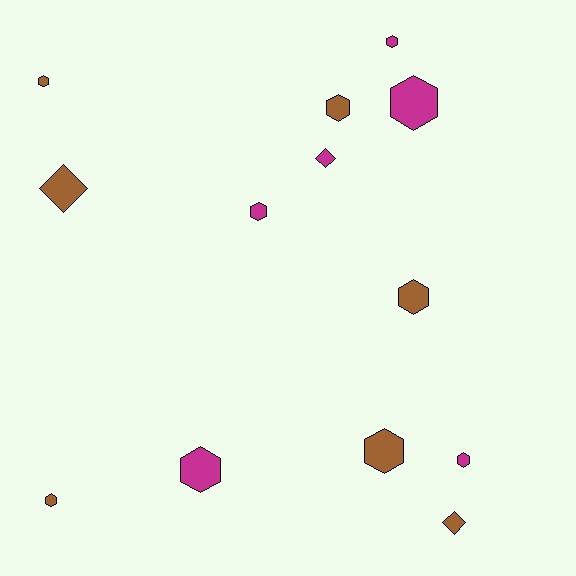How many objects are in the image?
There are 13 objects.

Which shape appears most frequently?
Hexagon, with 10 objects.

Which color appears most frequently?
Brown, with 7 objects.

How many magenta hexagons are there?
There are 5 magenta hexagons.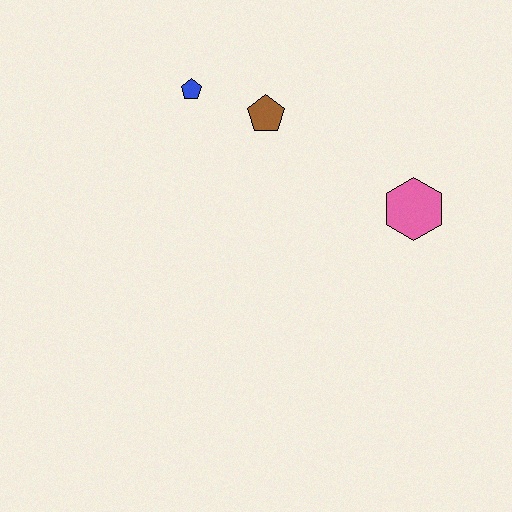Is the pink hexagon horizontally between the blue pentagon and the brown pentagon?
No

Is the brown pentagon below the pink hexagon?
No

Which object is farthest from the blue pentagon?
The pink hexagon is farthest from the blue pentagon.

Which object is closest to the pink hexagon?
The brown pentagon is closest to the pink hexagon.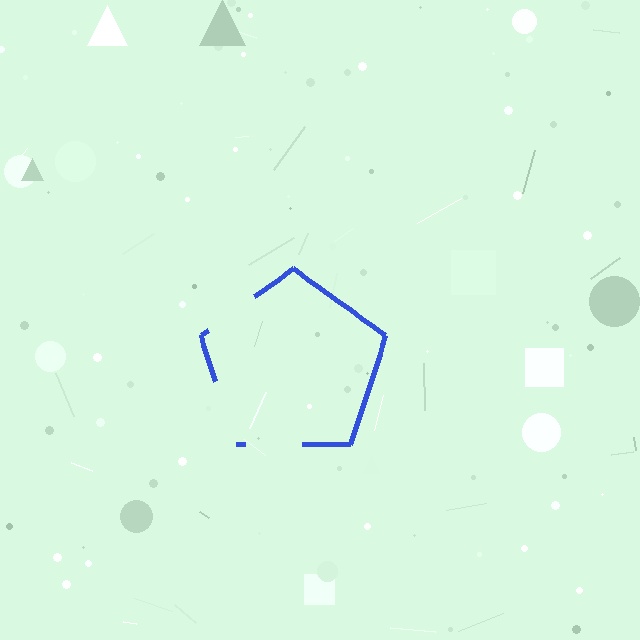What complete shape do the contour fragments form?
The contour fragments form a pentagon.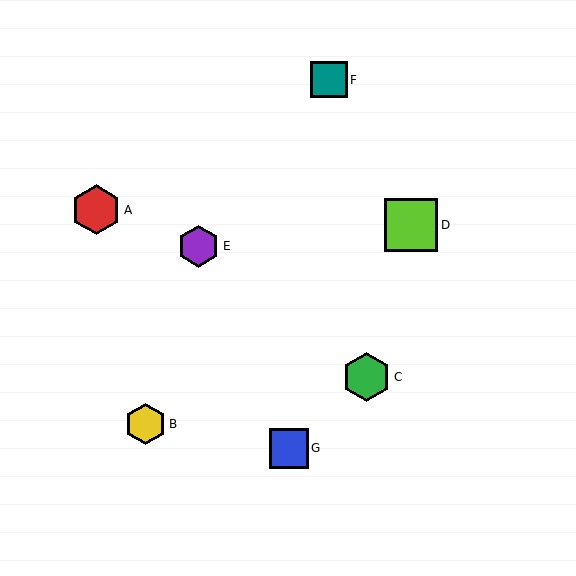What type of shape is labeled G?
Shape G is a blue square.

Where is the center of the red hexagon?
The center of the red hexagon is at (96, 210).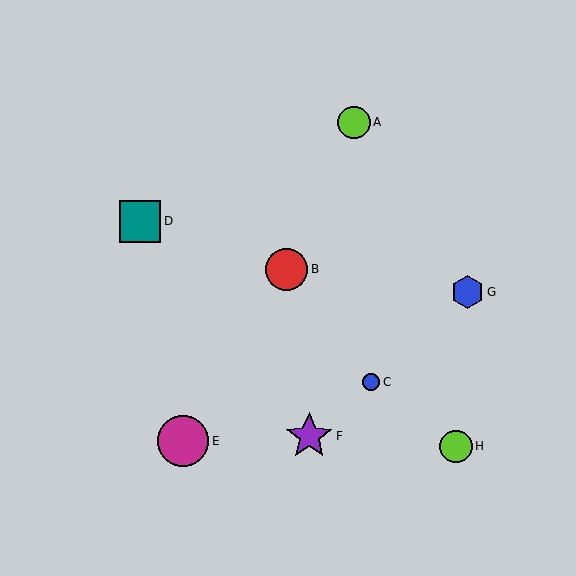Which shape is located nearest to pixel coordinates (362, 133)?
The lime circle (labeled A) at (354, 122) is nearest to that location.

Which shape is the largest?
The magenta circle (labeled E) is the largest.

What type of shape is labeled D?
Shape D is a teal square.